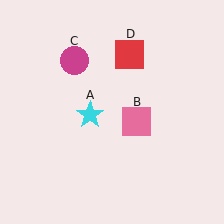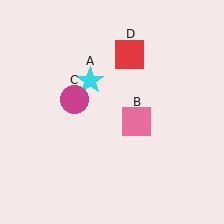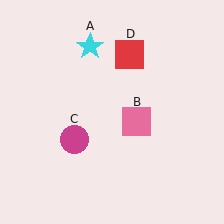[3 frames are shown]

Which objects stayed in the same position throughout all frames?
Pink square (object B) and red square (object D) remained stationary.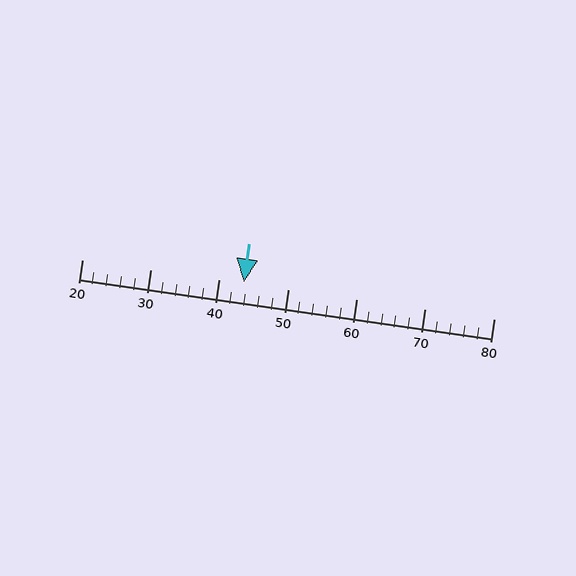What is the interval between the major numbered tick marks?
The major tick marks are spaced 10 units apart.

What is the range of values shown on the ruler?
The ruler shows values from 20 to 80.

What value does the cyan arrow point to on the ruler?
The cyan arrow points to approximately 44.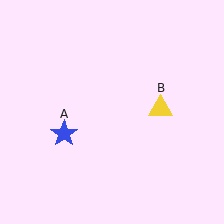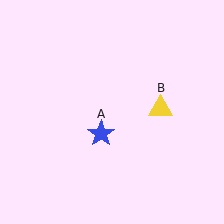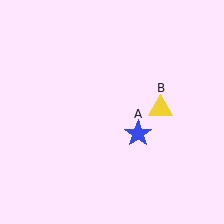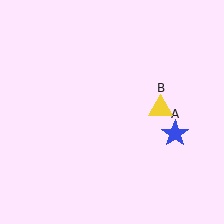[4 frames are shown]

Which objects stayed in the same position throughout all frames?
Yellow triangle (object B) remained stationary.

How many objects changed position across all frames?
1 object changed position: blue star (object A).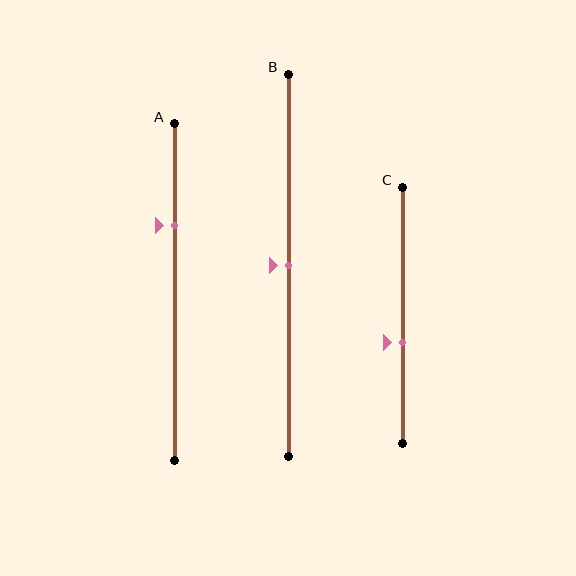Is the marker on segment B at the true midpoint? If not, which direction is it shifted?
Yes, the marker on segment B is at the true midpoint.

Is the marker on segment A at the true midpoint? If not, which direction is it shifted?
No, the marker on segment A is shifted upward by about 20% of the segment length.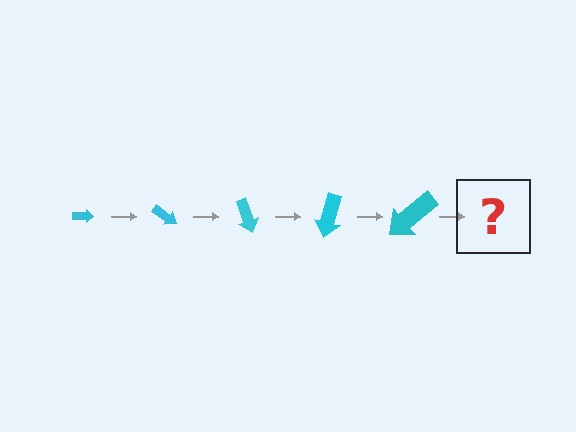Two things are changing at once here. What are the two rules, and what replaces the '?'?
The two rules are that the arrow grows larger each step and it rotates 35 degrees each step. The '?' should be an arrow, larger than the previous one and rotated 175 degrees from the start.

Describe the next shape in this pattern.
It should be an arrow, larger than the previous one and rotated 175 degrees from the start.